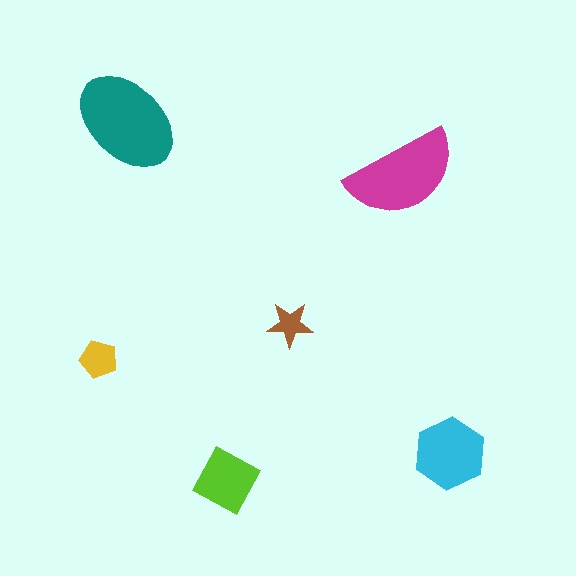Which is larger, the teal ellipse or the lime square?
The teal ellipse.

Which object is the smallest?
The brown star.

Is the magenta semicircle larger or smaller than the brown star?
Larger.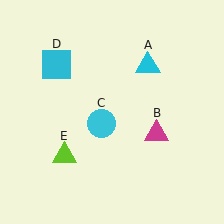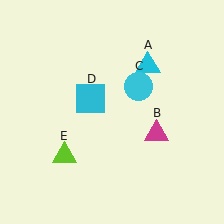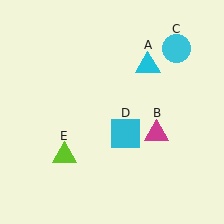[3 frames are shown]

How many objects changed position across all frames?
2 objects changed position: cyan circle (object C), cyan square (object D).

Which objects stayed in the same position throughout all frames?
Cyan triangle (object A) and magenta triangle (object B) and lime triangle (object E) remained stationary.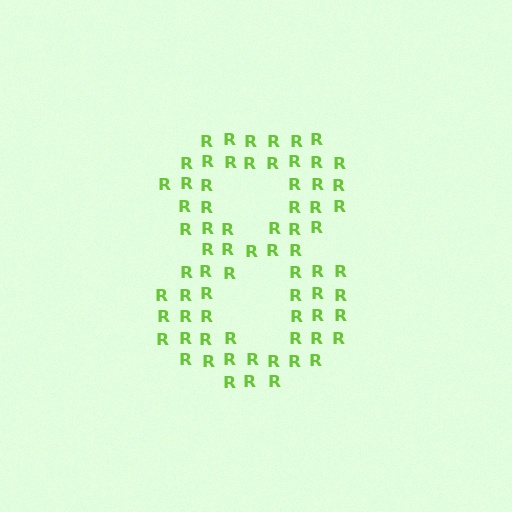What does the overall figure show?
The overall figure shows the digit 8.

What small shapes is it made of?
It is made of small letter R's.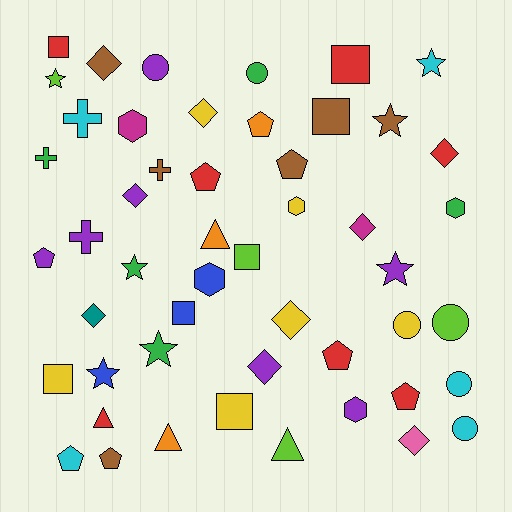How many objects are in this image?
There are 50 objects.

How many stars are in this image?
There are 7 stars.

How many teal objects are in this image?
There is 1 teal object.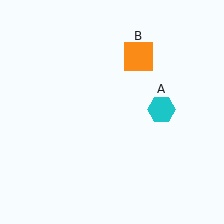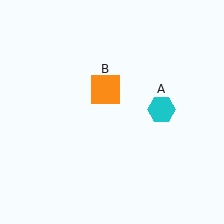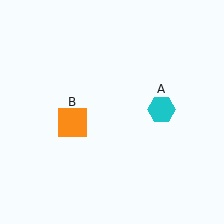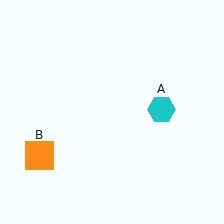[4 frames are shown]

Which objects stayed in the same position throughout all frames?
Cyan hexagon (object A) remained stationary.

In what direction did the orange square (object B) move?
The orange square (object B) moved down and to the left.